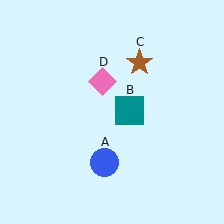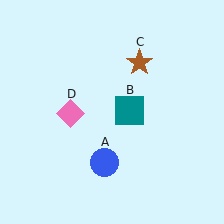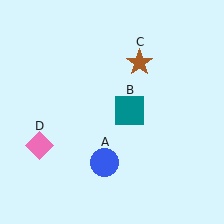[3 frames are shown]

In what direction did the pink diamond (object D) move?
The pink diamond (object D) moved down and to the left.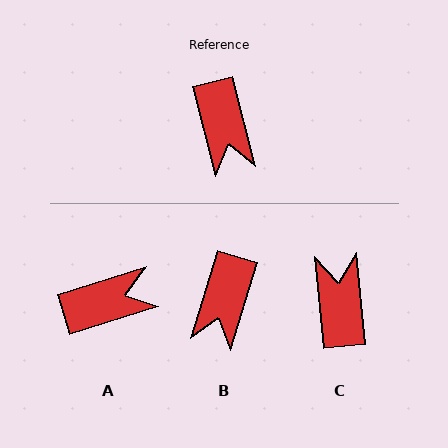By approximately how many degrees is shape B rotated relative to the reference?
Approximately 31 degrees clockwise.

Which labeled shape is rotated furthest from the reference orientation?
C, about 171 degrees away.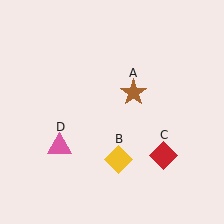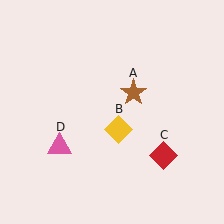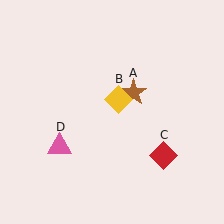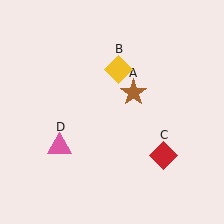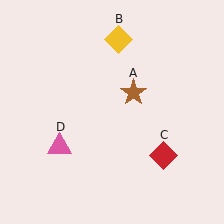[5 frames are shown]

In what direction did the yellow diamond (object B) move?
The yellow diamond (object B) moved up.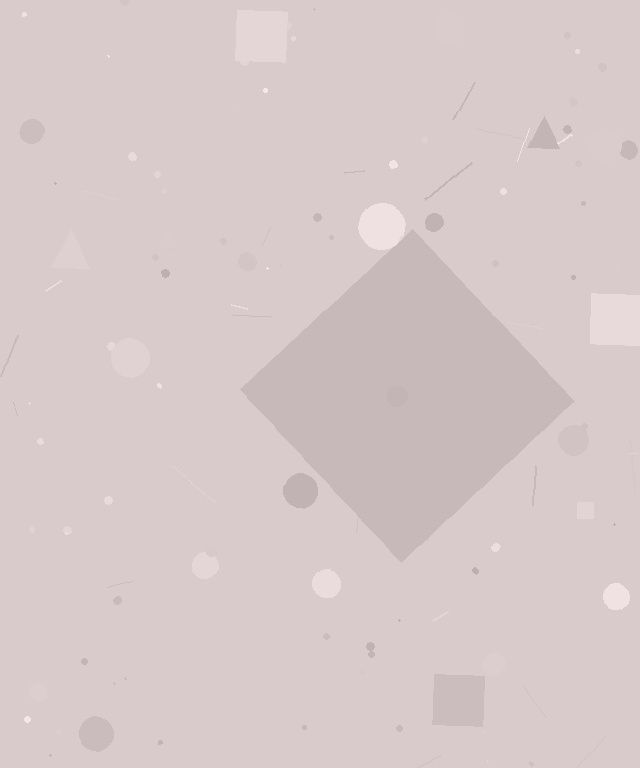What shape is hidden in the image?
A diamond is hidden in the image.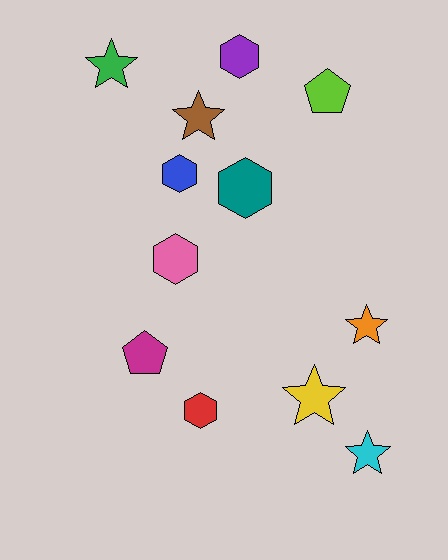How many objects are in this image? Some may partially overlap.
There are 12 objects.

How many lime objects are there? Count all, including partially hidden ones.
There is 1 lime object.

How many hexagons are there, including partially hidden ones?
There are 5 hexagons.